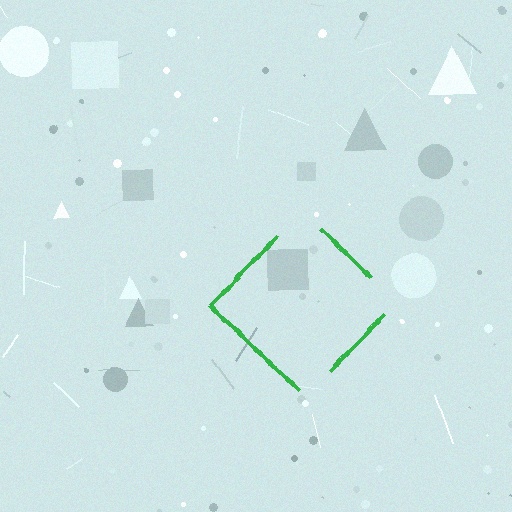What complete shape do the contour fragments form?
The contour fragments form a diamond.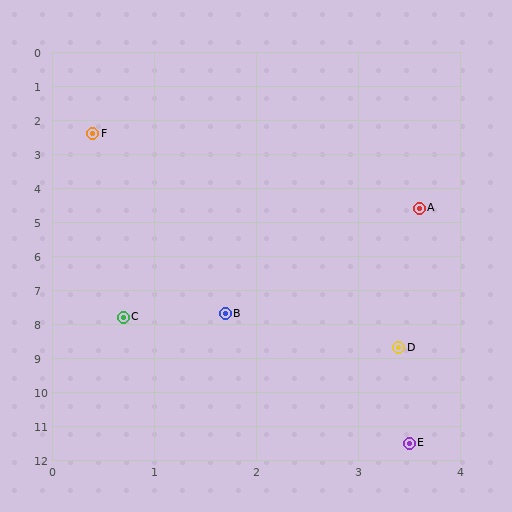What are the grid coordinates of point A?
Point A is at approximately (3.6, 4.6).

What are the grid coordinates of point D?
Point D is at approximately (3.4, 8.7).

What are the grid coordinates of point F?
Point F is at approximately (0.4, 2.4).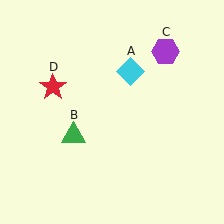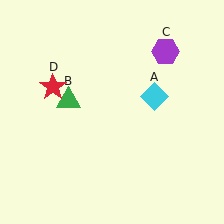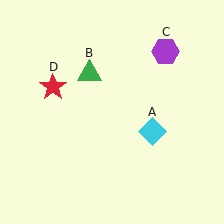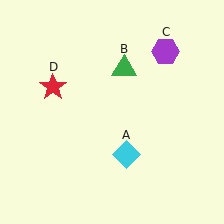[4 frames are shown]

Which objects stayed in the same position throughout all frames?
Purple hexagon (object C) and red star (object D) remained stationary.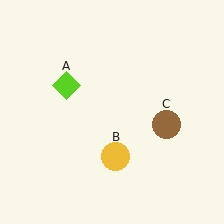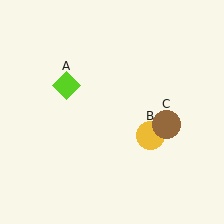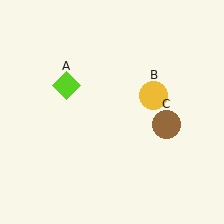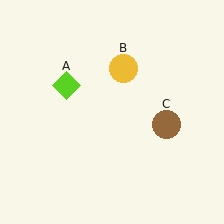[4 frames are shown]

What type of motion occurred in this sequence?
The yellow circle (object B) rotated counterclockwise around the center of the scene.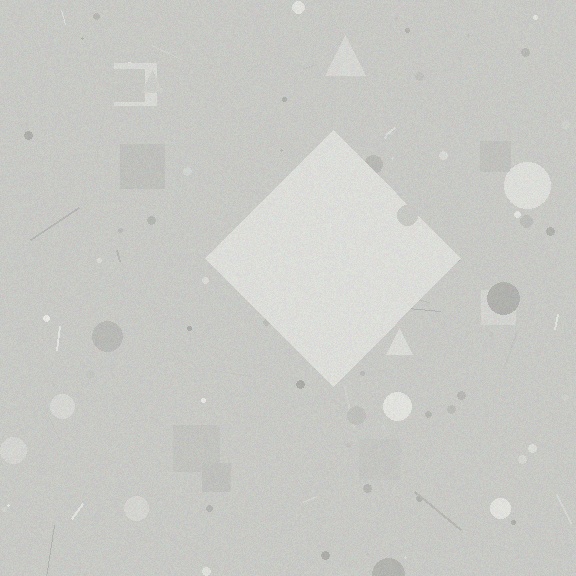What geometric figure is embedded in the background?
A diamond is embedded in the background.